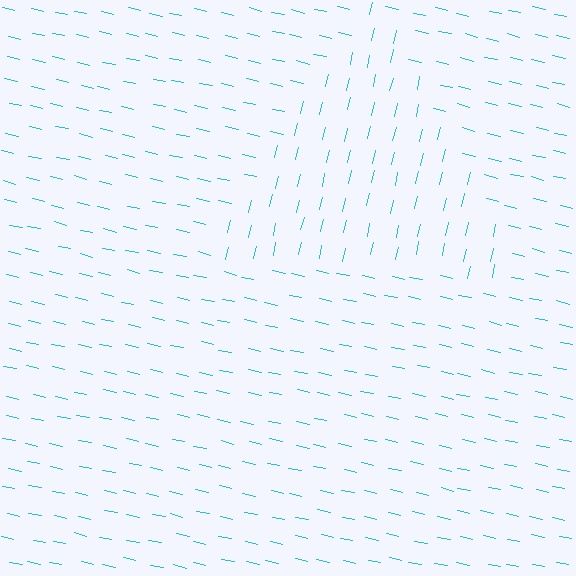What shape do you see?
I see a triangle.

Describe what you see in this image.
The image is filled with small cyan line segments. A triangle region in the image has lines oriented differently from the surrounding lines, creating a visible texture boundary.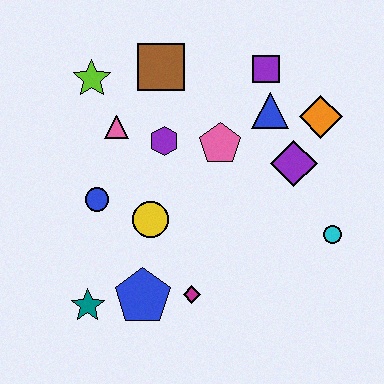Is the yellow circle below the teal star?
No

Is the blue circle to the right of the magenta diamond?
No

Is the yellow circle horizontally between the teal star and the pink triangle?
No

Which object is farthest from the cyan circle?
The lime star is farthest from the cyan circle.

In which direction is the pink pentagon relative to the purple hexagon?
The pink pentagon is to the right of the purple hexagon.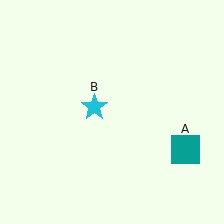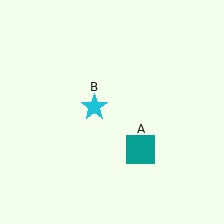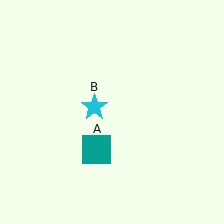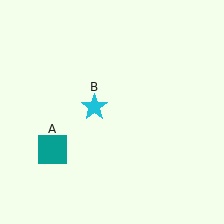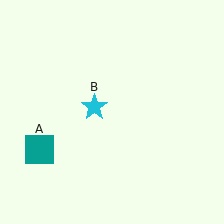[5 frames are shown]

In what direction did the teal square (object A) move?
The teal square (object A) moved left.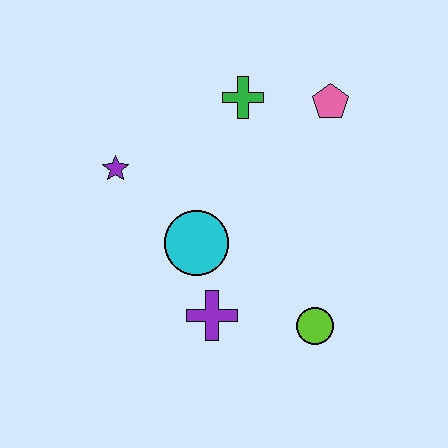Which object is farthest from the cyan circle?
The pink pentagon is farthest from the cyan circle.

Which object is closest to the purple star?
The cyan circle is closest to the purple star.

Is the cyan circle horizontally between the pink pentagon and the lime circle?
No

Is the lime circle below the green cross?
Yes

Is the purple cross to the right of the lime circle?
No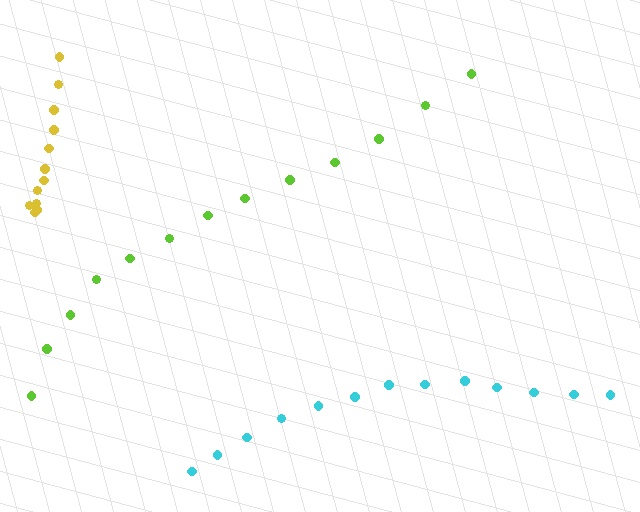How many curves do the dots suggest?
There are 3 distinct paths.